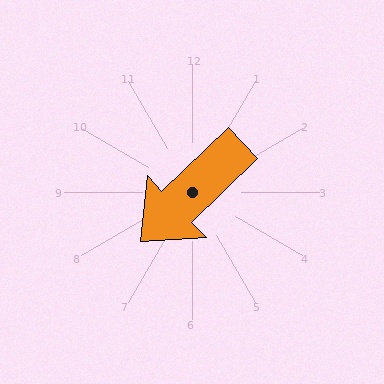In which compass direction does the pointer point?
Southwest.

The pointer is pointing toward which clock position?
Roughly 8 o'clock.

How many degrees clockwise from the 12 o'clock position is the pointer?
Approximately 226 degrees.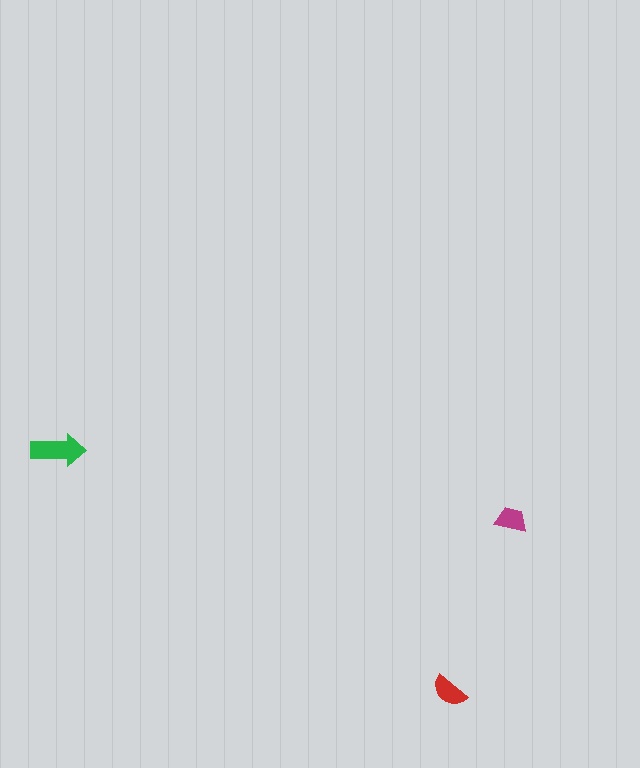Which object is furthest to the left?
The green arrow is leftmost.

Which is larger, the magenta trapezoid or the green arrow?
The green arrow.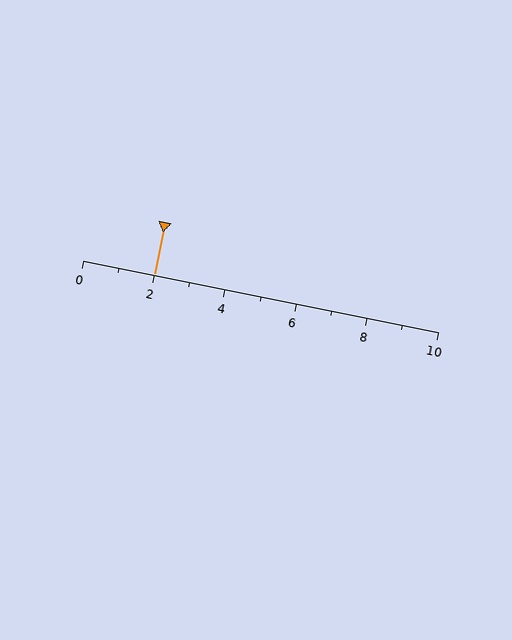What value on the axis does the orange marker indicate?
The marker indicates approximately 2.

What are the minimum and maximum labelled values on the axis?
The axis runs from 0 to 10.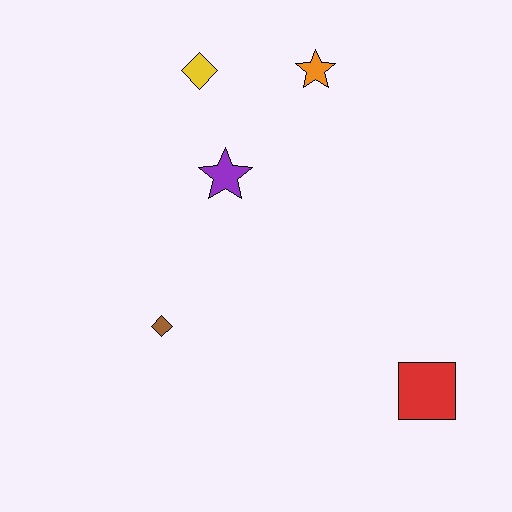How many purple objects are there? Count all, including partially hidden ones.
There is 1 purple object.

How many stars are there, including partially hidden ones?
There are 2 stars.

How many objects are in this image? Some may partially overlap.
There are 5 objects.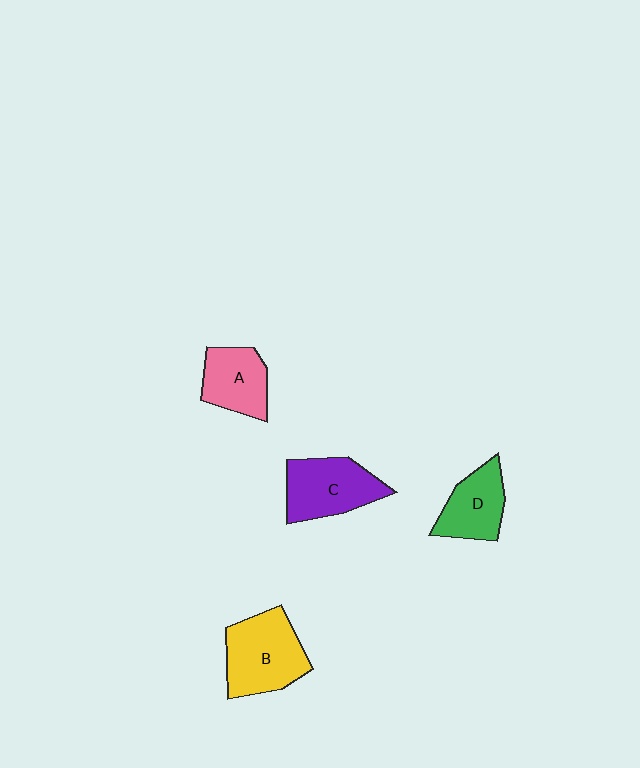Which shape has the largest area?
Shape B (yellow).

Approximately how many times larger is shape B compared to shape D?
Approximately 1.4 times.